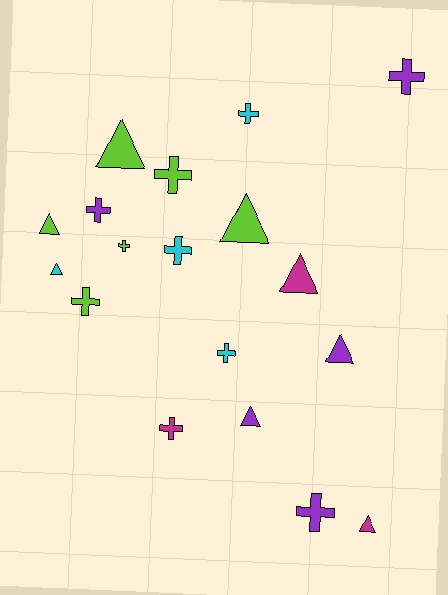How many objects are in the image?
There are 18 objects.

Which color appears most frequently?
Lime, with 6 objects.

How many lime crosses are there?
There are 3 lime crosses.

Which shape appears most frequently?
Cross, with 10 objects.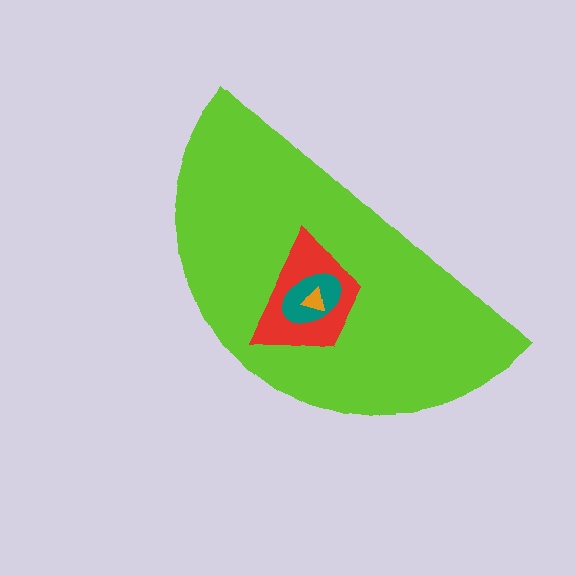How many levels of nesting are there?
4.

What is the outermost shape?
The lime semicircle.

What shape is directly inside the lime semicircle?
The red trapezoid.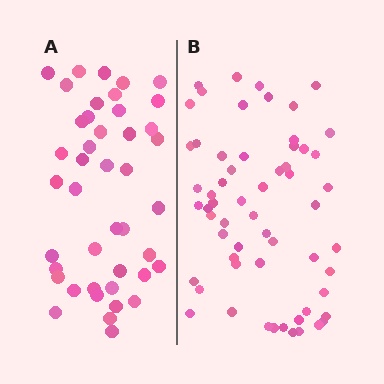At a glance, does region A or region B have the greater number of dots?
Region B (the right region) has more dots.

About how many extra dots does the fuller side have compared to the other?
Region B has approximately 15 more dots than region A.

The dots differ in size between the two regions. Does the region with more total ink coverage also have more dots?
No. Region A has more total ink coverage because its dots are larger, but region B actually contains more individual dots. Total area can be misleading — the number of items is what matters here.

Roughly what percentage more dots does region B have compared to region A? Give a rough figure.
About 40% more.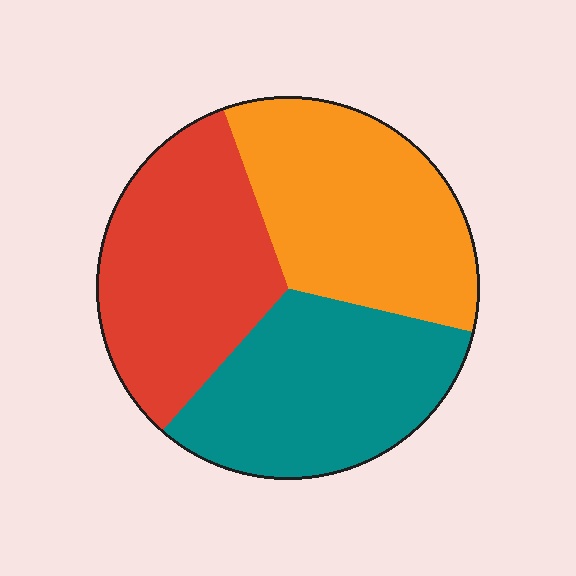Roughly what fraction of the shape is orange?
Orange covers 34% of the shape.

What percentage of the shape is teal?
Teal takes up between a sixth and a third of the shape.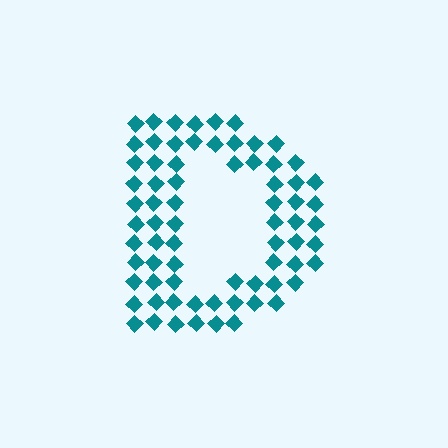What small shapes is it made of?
It is made of small diamonds.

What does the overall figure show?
The overall figure shows the letter D.